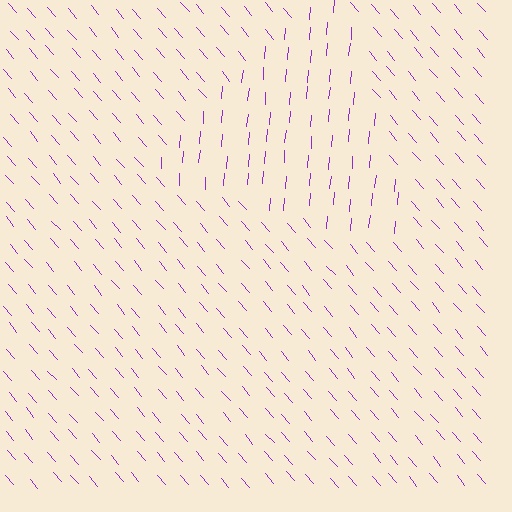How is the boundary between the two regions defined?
The boundary is defined purely by a change in line orientation (approximately 45 degrees difference). All lines are the same color and thickness.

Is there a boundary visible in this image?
Yes, there is a texture boundary formed by a change in line orientation.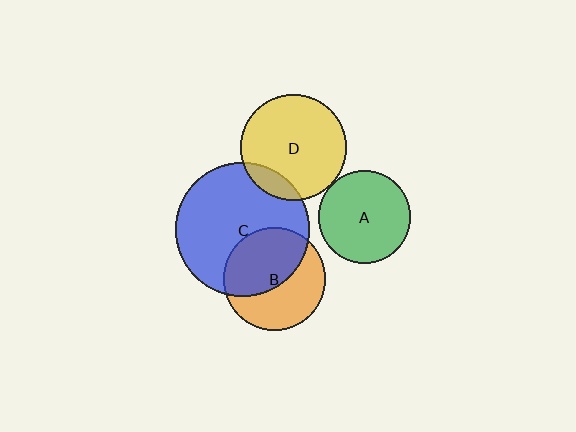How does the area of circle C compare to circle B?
Approximately 1.7 times.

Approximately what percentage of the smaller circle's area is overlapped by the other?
Approximately 15%.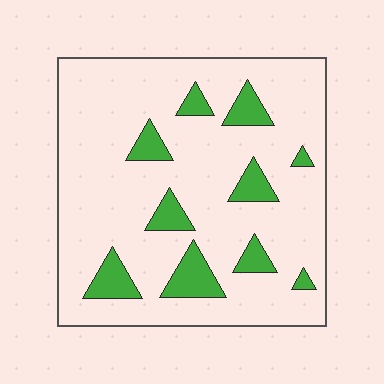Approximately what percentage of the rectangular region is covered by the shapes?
Approximately 15%.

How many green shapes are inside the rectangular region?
10.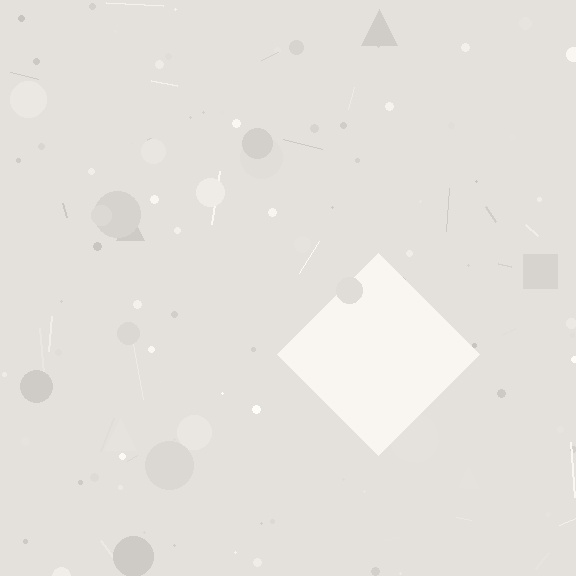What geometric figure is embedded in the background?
A diamond is embedded in the background.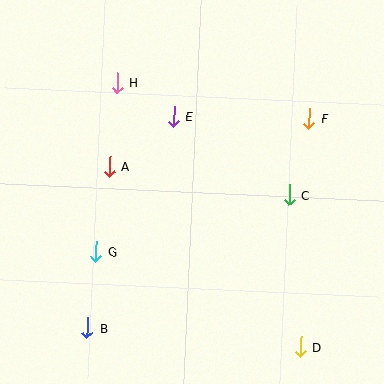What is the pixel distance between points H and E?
The distance between H and E is 66 pixels.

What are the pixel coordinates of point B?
Point B is at (87, 328).